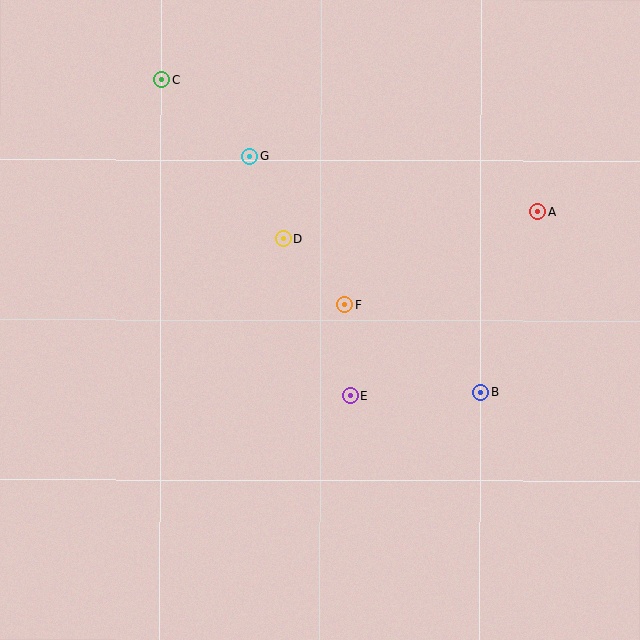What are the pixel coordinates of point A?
Point A is at (538, 211).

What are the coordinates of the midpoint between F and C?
The midpoint between F and C is at (253, 192).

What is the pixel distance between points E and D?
The distance between E and D is 171 pixels.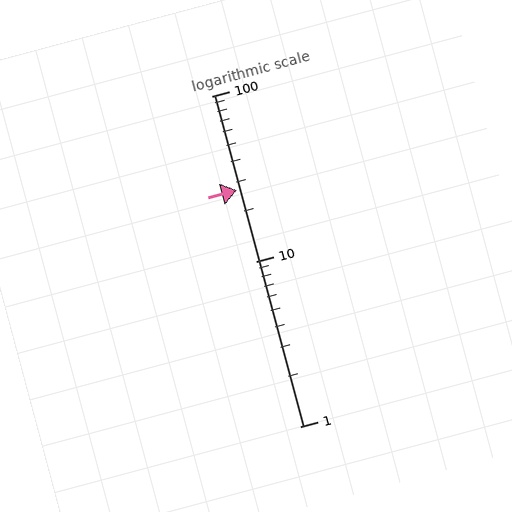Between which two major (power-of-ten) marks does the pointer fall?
The pointer is between 10 and 100.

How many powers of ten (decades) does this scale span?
The scale spans 2 decades, from 1 to 100.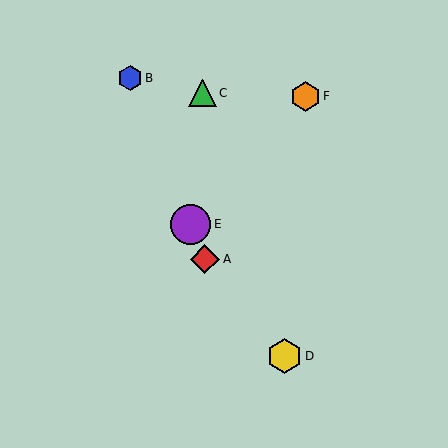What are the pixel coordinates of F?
Object F is at (305, 96).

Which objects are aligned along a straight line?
Objects A, B, E are aligned along a straight line.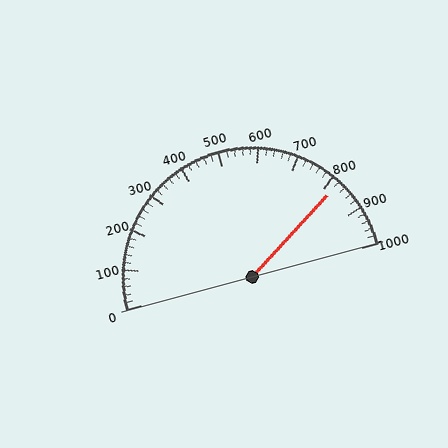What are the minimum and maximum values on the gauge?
The gauge ranges from 0 to 1000.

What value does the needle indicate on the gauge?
The needle indicates approximately 820.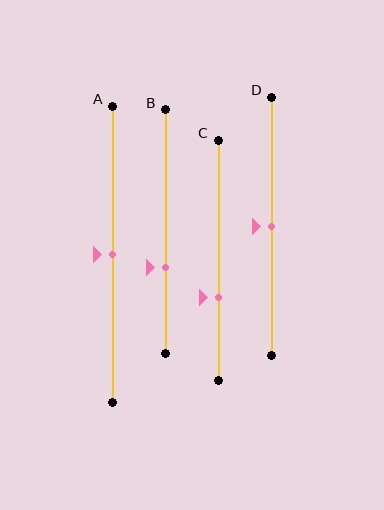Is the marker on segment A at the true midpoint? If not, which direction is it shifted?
Yes, the marker on segment A is at the true midpoint.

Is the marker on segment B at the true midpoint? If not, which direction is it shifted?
No, the marker on segment B is shifted downward by about 15% of the segment length.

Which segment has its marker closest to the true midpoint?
Segment A has its marker closest to the true midpoint.